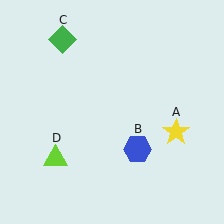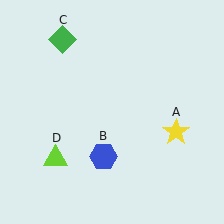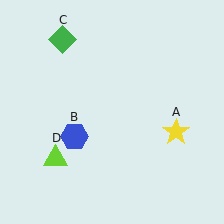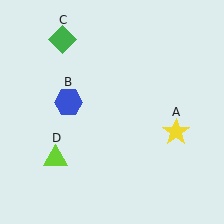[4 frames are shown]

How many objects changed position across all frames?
1 object changed position: blue hexagon (object B).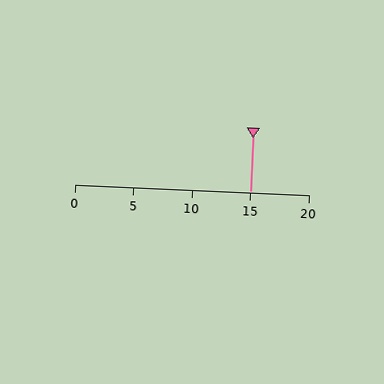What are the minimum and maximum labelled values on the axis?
The axis runs from 0 to 20.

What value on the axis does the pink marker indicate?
The marker indicates approximately 15.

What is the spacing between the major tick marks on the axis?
The major ticks are spaced 5 apart.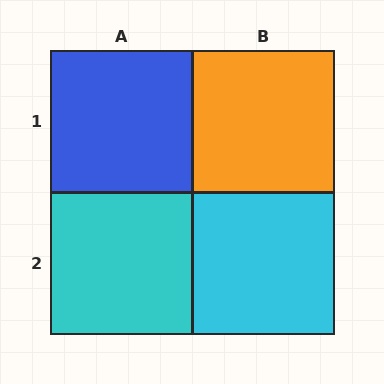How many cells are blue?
1 cell is blue.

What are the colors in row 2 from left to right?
Cyan, cyan.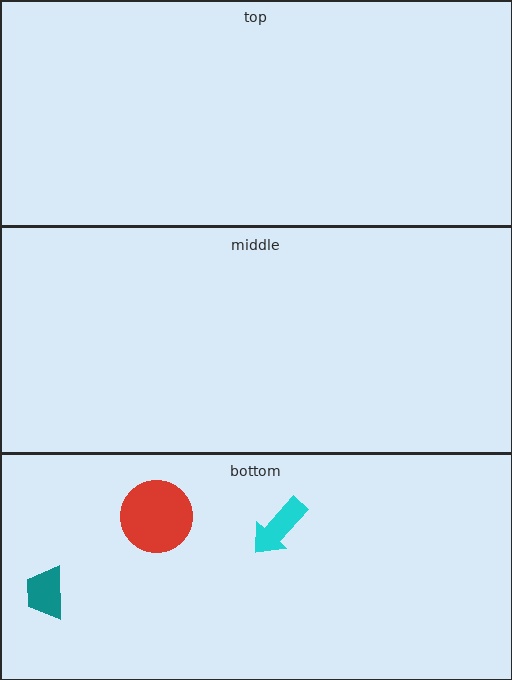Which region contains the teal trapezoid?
The bottom region.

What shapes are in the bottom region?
The cyan arrow, the red circle, the teal trapezoid.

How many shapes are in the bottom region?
3.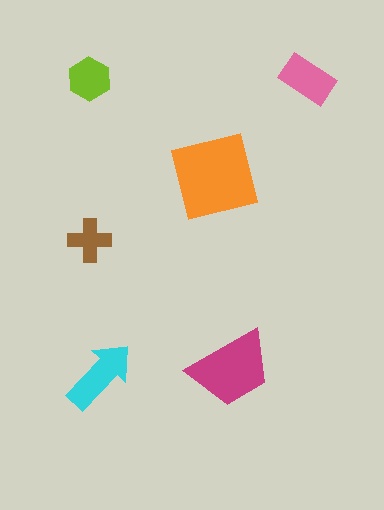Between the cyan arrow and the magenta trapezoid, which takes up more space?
The magenta trapezoid.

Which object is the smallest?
The brown cross.